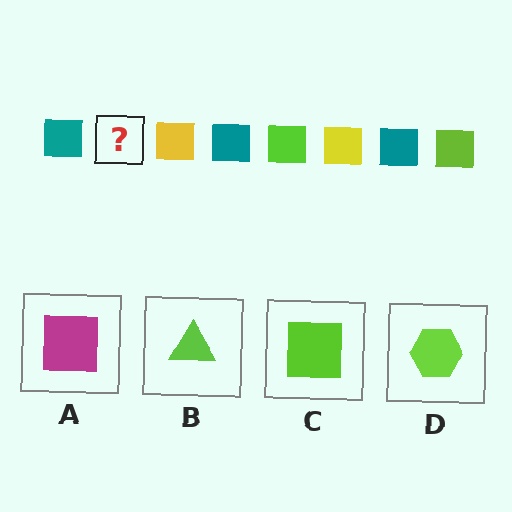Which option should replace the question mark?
Option C.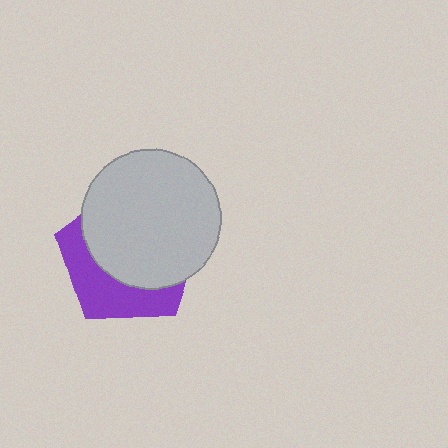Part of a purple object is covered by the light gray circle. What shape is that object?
It is a pentagon.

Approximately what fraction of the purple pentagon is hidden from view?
Roughly 64% of the purple pentagon is hidden behind the light gray circle.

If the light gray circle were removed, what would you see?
You would see the complete purple pentagon.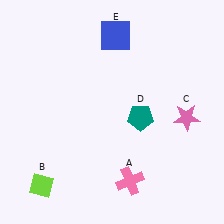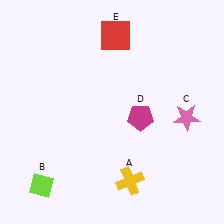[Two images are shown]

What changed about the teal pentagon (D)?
In Image 1, D is teal. In Image 2, it changed to magenta.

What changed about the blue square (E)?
In Image 1, E is blue. In Image 2, it changed to red.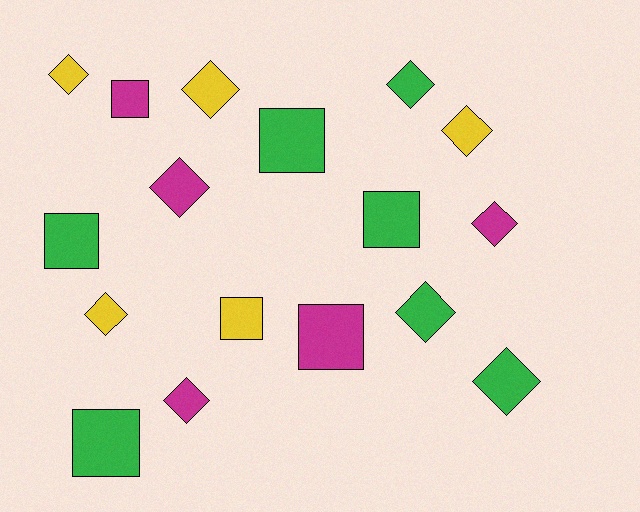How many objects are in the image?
There are 17 objects.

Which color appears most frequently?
Green, with 7 objects.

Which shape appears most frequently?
Diamond, with 10 objects.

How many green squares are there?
There are 4 green squares.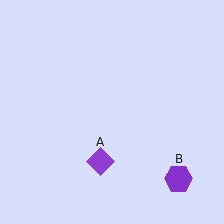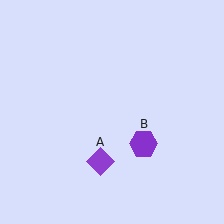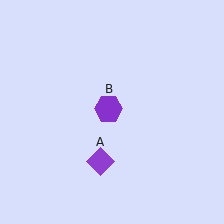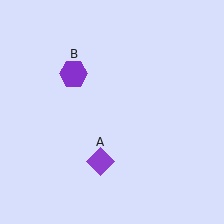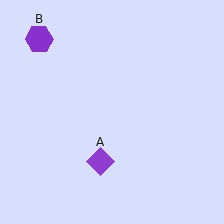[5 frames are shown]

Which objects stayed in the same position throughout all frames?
Purple diamond (object A) remained stationary.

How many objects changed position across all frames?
1 object changed position: purple hexagon (object B).